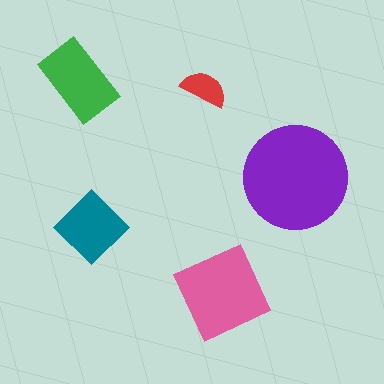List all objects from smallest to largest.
The red semicircle, the teal diamond, the green rectangle, the pink square, the purple circle.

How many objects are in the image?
There are 5 objects in the image.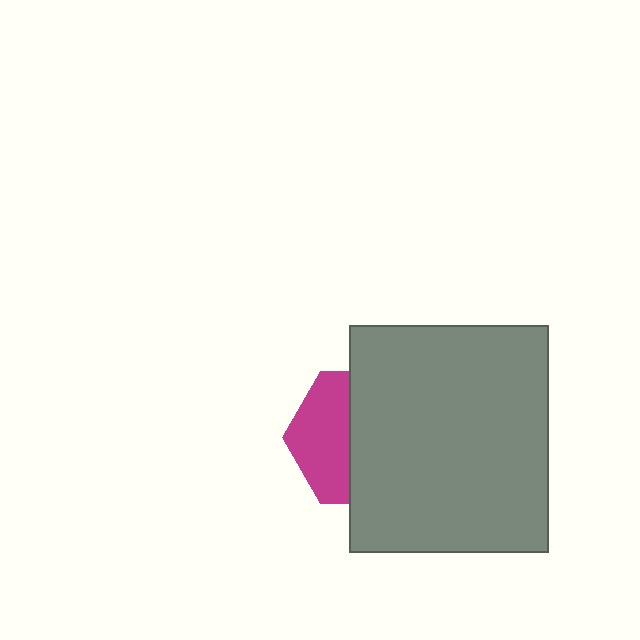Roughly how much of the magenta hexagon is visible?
A small part of it is visible (roughly 42%).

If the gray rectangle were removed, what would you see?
You would see the complete magenta hexagon.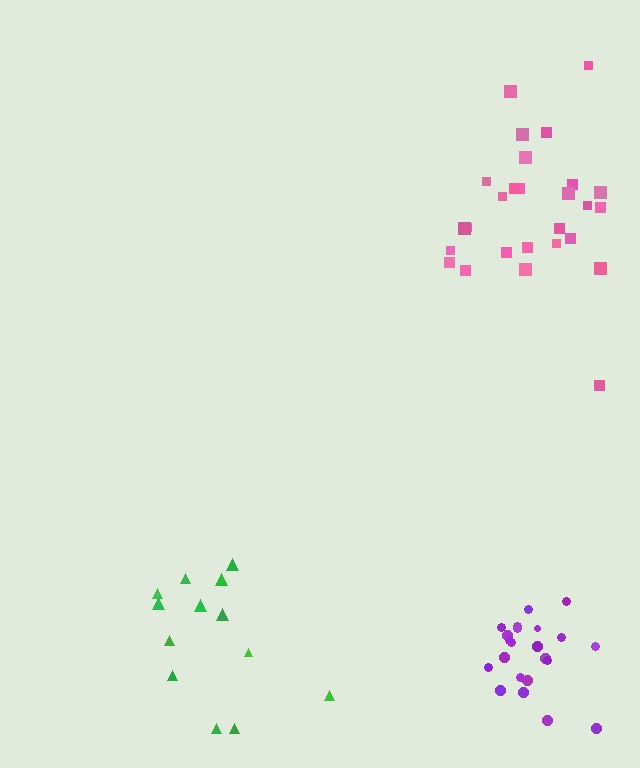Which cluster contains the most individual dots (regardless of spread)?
Pink (27).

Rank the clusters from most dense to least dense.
purple, pink, green.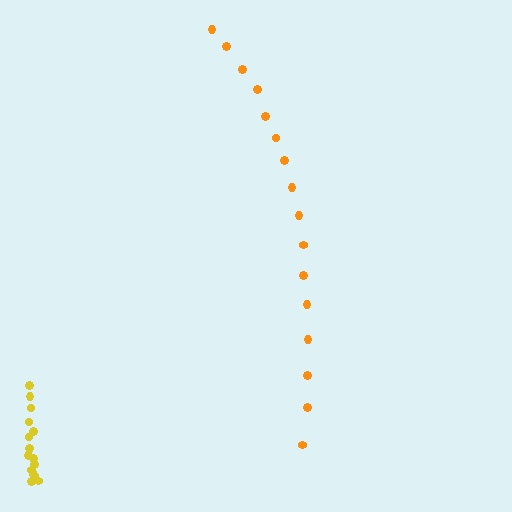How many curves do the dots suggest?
There are 2 distinct paths.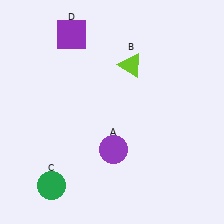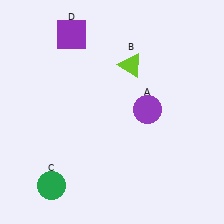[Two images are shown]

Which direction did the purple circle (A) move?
The purple circle (A) moved up.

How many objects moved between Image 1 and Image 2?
1 object moved between the two images.